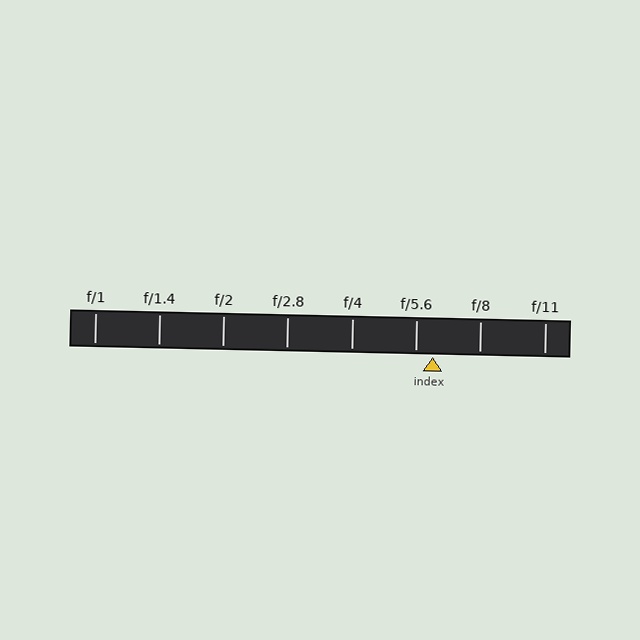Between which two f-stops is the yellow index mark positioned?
The index mark is between f/5.6 and f/8.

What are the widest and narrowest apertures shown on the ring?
The widest aperture shown is f/1 and the narrowest is f/11.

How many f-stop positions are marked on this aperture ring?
There are 8 f-stop positions marked.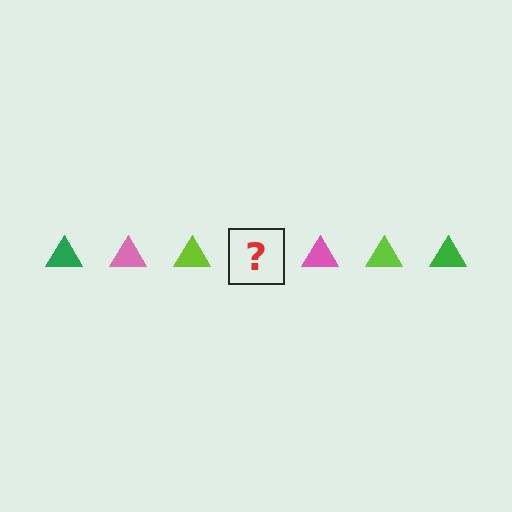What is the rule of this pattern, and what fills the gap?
The rule is that the pattern cycles through green, pink, lime triangles. The gap should be filled with a green triangle.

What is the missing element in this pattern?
The missing element is a green triangle.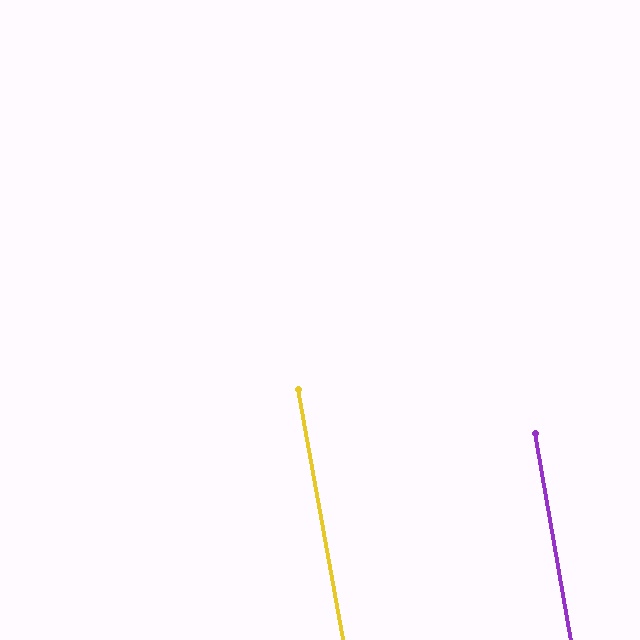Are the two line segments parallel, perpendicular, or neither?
Parallel — their directions differ by only 0.3°.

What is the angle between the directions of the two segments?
Approximately 0 degrees.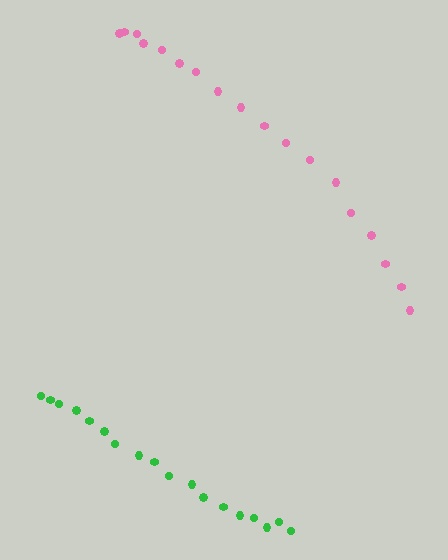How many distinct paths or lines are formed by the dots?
There are 2 distinct paths.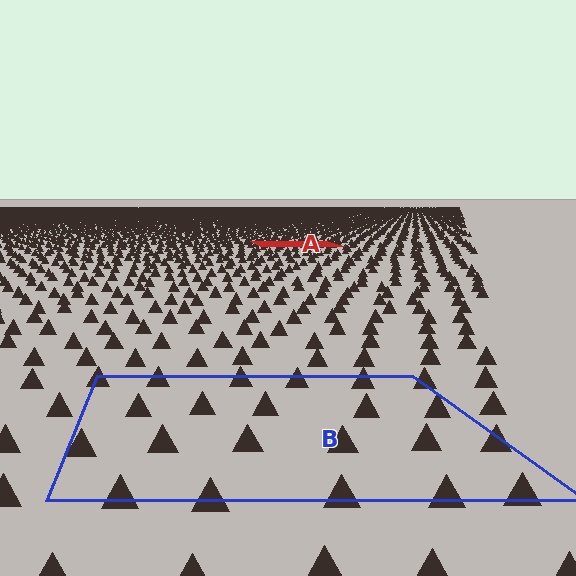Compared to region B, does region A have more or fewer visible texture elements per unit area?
Region A has more texture elements per unit area — they are packed more densely because it is farther away.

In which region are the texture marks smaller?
The texture marks are smaller in region A, because it is farther away.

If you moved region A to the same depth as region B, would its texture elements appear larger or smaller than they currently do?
They would appear larger. At a closer depth, the same texture elements are projected at a bigger on-screen size.